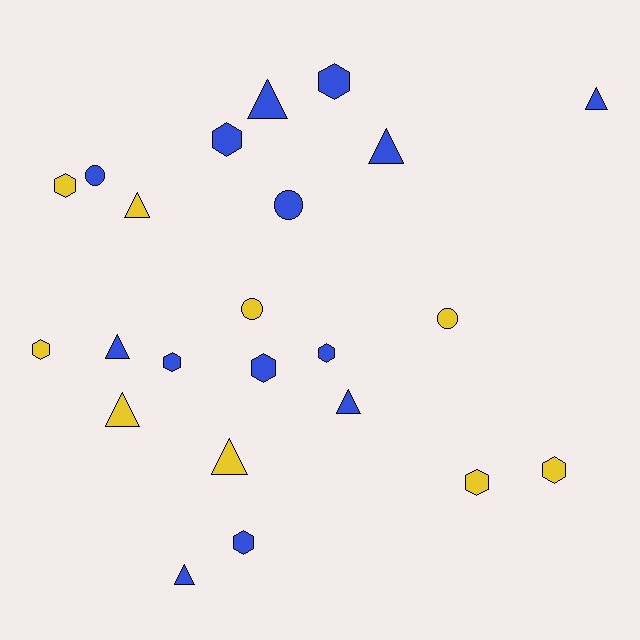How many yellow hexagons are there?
There are 4 yellow hexagons.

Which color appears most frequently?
Blue, with 14 objects.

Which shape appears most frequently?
Hexagon, with 10 objects.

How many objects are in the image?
There are 23 objects.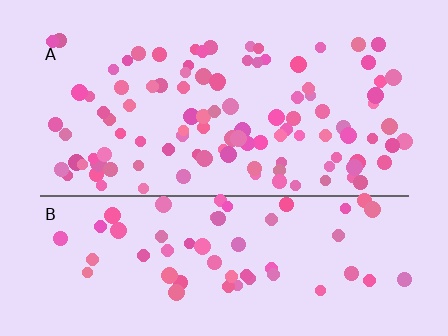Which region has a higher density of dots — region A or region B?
A (the top).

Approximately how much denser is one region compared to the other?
Approximately 1.7× — region A over region B.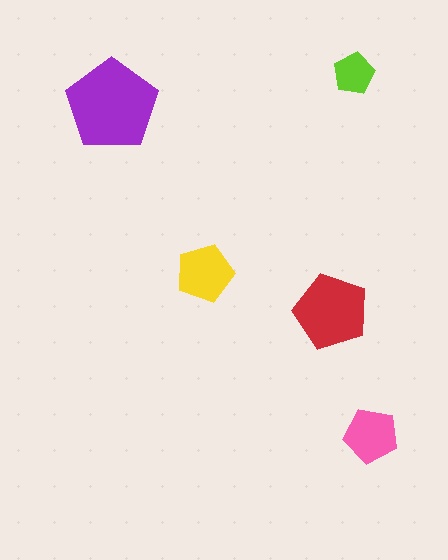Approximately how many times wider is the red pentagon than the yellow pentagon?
About 1.5 times wider.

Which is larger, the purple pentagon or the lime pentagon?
The purple one.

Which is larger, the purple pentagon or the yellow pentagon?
The purple one.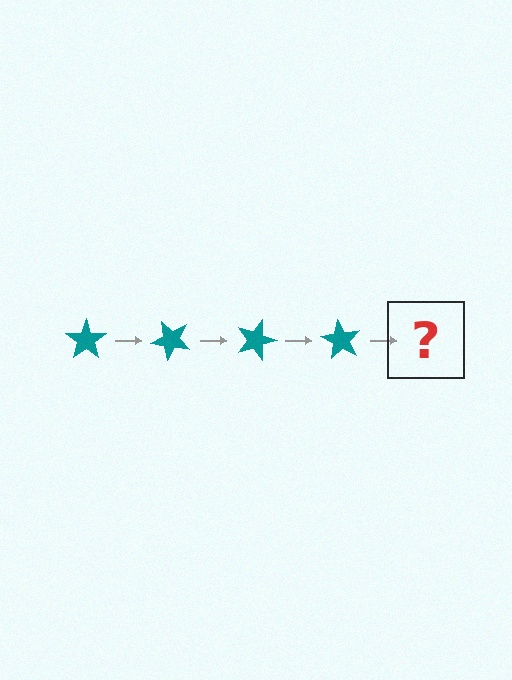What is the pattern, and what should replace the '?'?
The pattern is that the star rotates 45 degrees each step. The '?' should be a teal star rotated 180 degrees.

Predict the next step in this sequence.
The next step is a teal star rotated 180 degrees.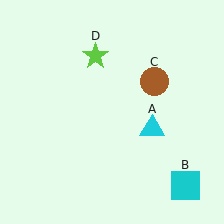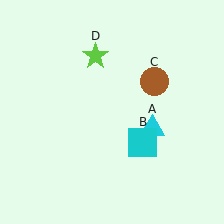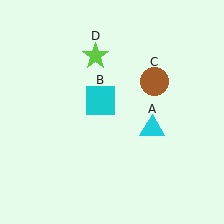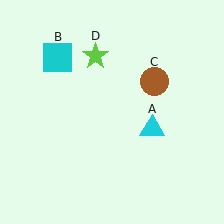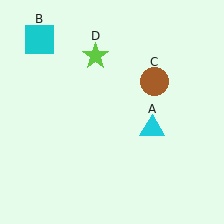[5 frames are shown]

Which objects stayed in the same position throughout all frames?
Cyan triangle (object A) and brown circle (object C) and lime star (object D) remained stationary.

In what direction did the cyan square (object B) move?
The cyan square (object B) moved up and to the left.